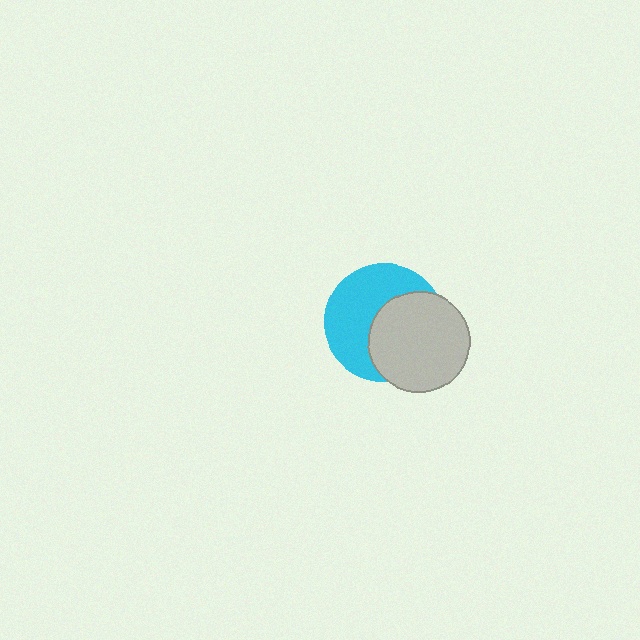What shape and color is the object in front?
The object in front is a light gray circle.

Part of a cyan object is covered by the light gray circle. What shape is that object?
It is a circle.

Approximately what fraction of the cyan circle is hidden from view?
Roughly 47% of the cyan circle is hidden behind the light gray circle.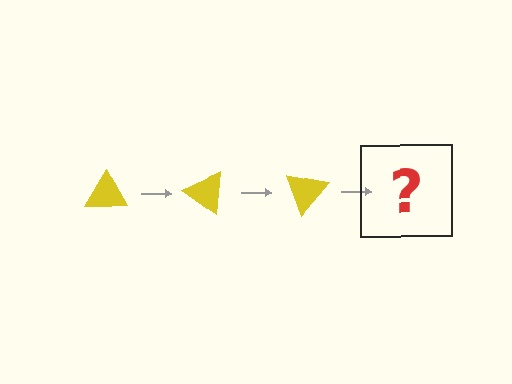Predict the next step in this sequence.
The next step is a yellow triangle rotated 105 degrees.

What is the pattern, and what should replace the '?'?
The pattern is that the triangle rotates 35 degrees each step. The '?' should be a yellow triangle rotated 105 degrees.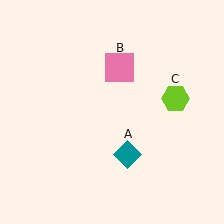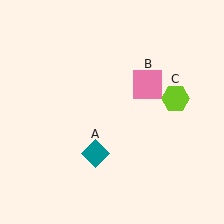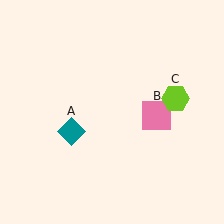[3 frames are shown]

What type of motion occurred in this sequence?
The teal diamond (object A), pink square (object B) rotated clockwise around the center of the scene.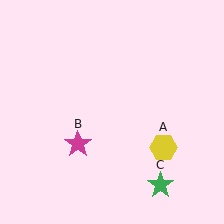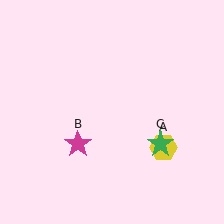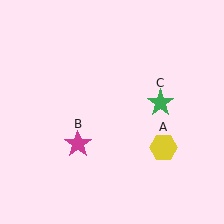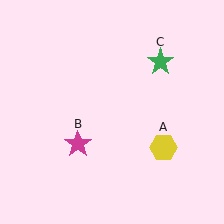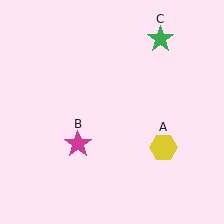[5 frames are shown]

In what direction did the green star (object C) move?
The green star (object C) moved up.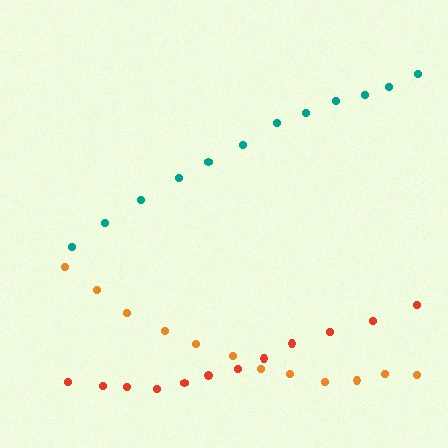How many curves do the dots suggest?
There are 3 distinct paths.